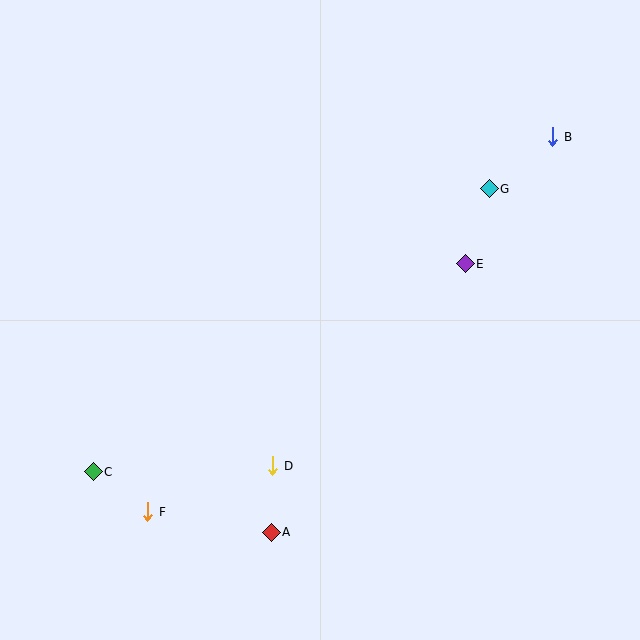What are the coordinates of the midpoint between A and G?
The midpoint between A and G is at (380, 361).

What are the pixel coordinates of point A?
Point A is at (271, 532).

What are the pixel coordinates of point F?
Point F is at (148, 512).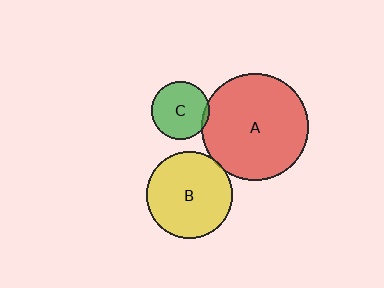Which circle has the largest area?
Circle A (red).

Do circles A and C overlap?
Yes.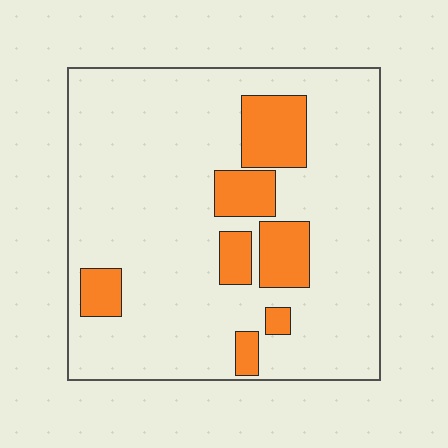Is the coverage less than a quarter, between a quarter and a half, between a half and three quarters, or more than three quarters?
Less than a quarter.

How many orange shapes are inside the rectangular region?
7.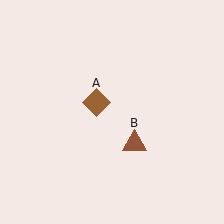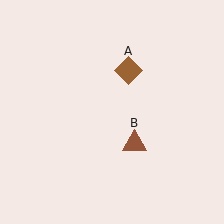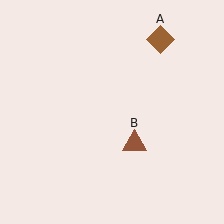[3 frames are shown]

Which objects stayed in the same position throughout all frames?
Brown triangle (object B) remained stationary.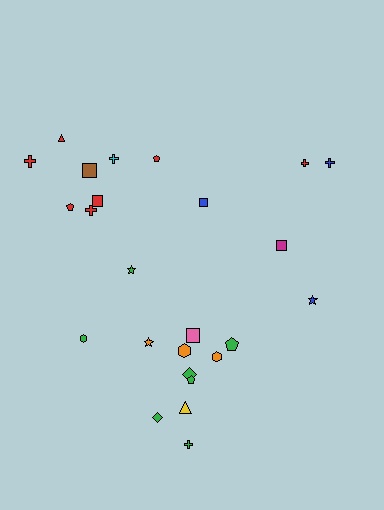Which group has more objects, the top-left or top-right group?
The top-left group.